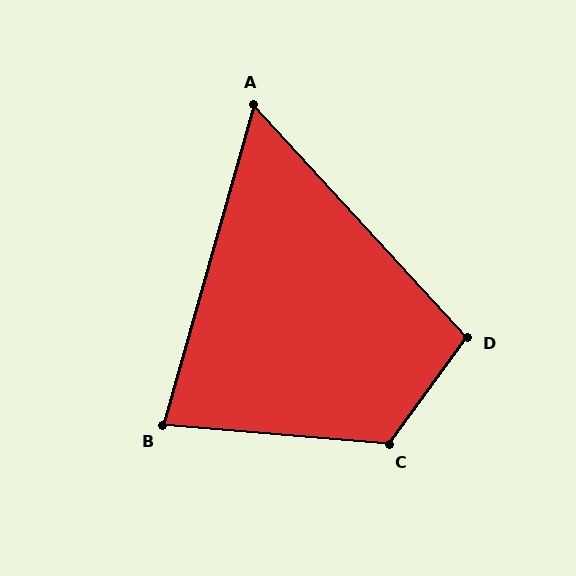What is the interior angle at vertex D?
Approximately 101 degrees (obtuse).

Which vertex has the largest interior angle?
C, at approximately 122 degrees.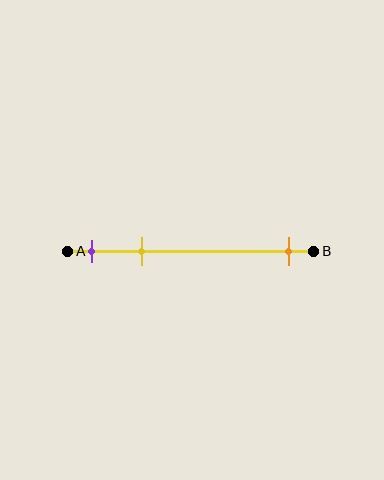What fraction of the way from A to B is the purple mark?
The purple mark is approximately 10% (0.1) of the way from A to B.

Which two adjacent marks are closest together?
The purple and yellow marks are the closest adjacent pair.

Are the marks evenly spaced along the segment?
No, the marks are not evenly spaced.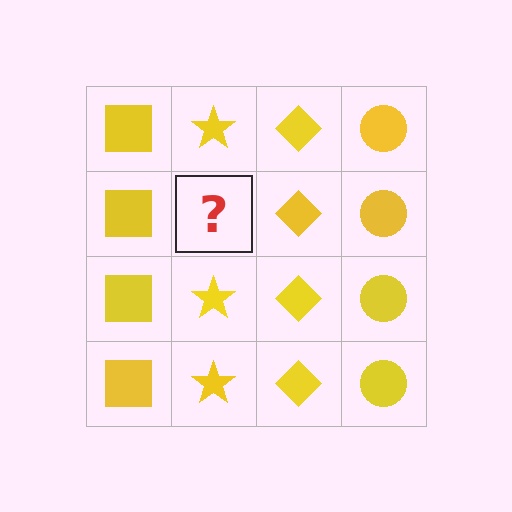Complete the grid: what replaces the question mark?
The question mark should be replaced with a yellow star.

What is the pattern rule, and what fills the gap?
The rule is that each column has a consistent shape. The gap should be filled with a yellow star.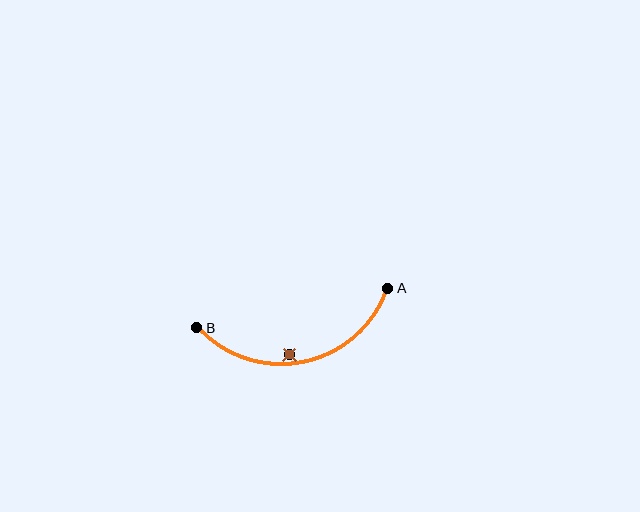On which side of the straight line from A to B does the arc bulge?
The arc bulges below the straight line connecting A and B.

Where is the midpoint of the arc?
The arc midpoint is the point on the curve farthest from the straight line joining A and B. It sits below that line.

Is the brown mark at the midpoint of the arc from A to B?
No — the brown mark does not lie on the arc at all. It sits slightly inside the curve.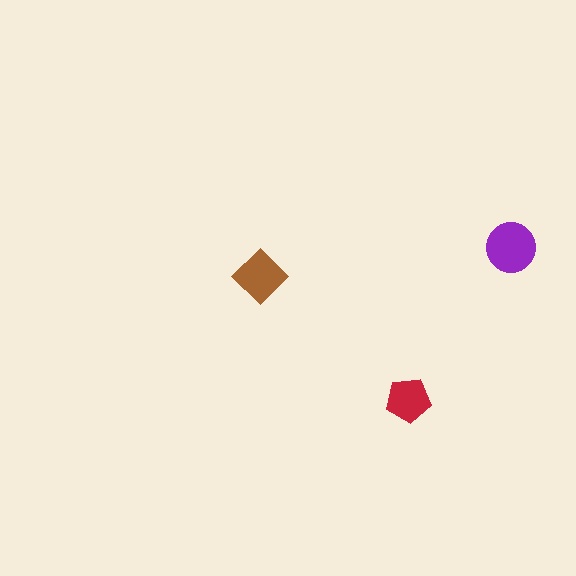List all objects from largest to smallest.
The purple circle, the brown diamond, the red pentagon.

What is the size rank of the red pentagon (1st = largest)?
3rd.